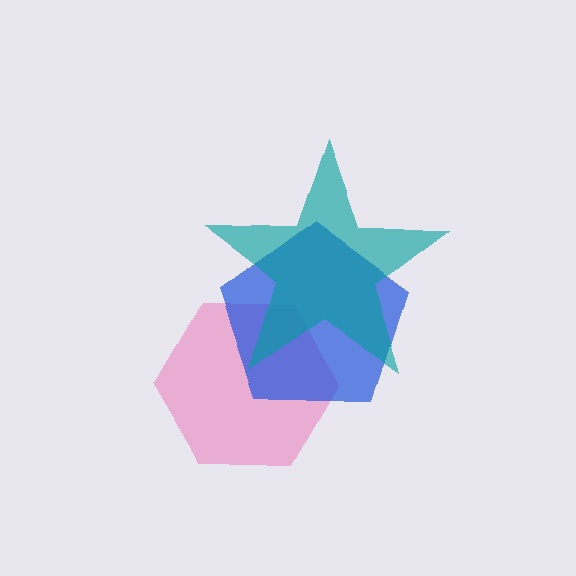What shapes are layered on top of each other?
The layered shapes are: a pink hexagon, a blue pentagon, a teal star.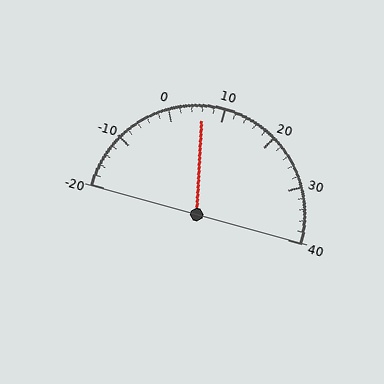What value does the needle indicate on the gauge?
The needle indicates approximately 6.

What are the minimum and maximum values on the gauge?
The gauge ranges from -20 to 40.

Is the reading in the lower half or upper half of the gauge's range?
The reading is in the lower half of the range (-20 to 40).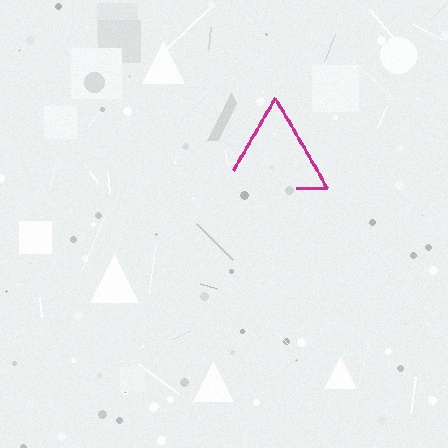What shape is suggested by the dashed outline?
The dashed outline suggests a triangle.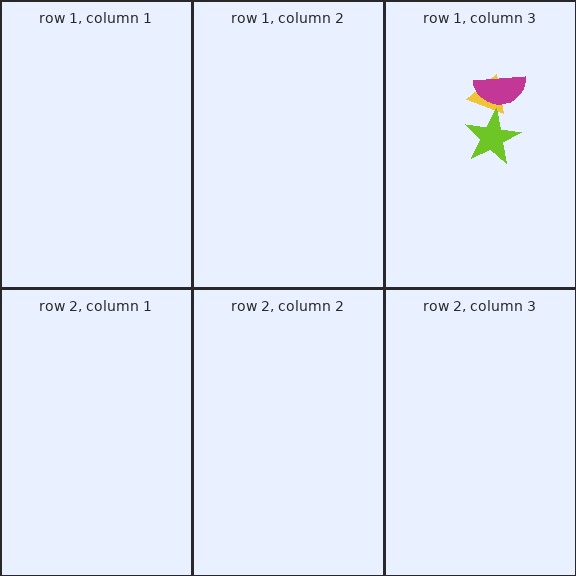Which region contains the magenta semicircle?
The row 1, column 3 region.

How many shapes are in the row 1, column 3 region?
3.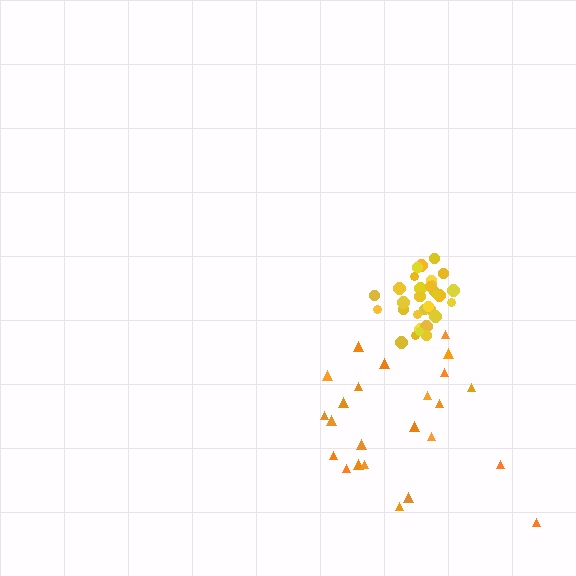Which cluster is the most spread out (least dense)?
Orange.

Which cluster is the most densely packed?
Yellow.